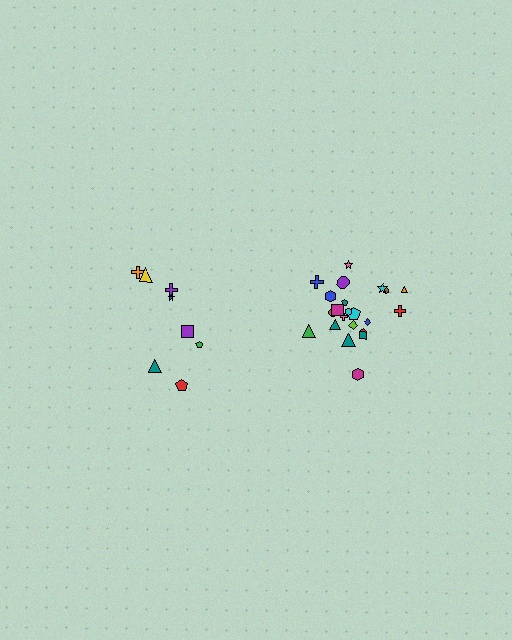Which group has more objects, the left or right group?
The right group.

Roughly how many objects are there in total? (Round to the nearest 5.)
Roughly 30 objects in total.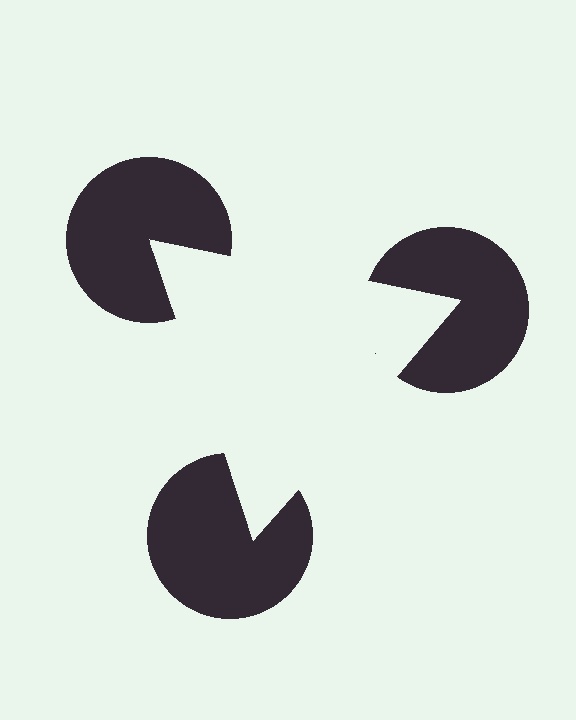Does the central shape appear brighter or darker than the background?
It typically appears slightly brighter than the background, even though no actual brightness change is drawn.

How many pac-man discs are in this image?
There are 3 — one at each vertex of the illusory triangle.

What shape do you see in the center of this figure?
An illusory triangle — its edges are inferred from the aligned wedge cuts in the pac-man discs, not physically drawn.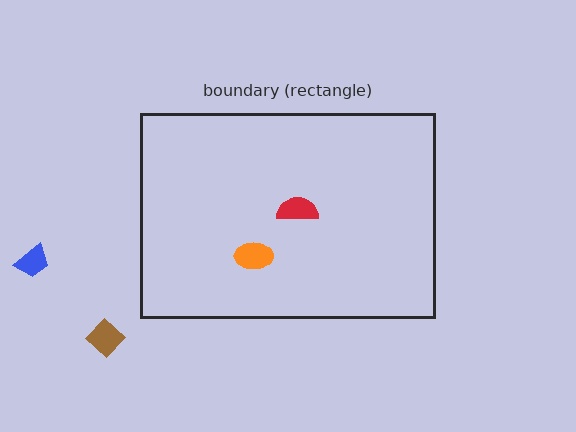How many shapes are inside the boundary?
2 inside, 2 outside.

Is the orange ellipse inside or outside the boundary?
Inside.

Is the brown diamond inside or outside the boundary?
Outside.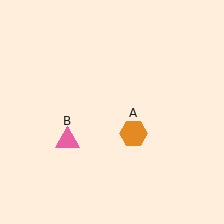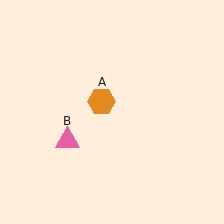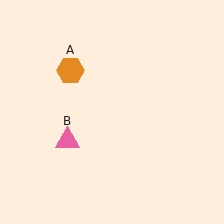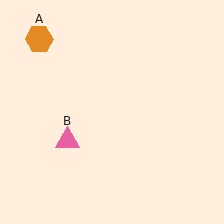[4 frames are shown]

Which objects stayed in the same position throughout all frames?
Pink triangle (object B) remained stationary.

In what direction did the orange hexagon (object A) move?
The orange hexagon (object A) moved up and to the left.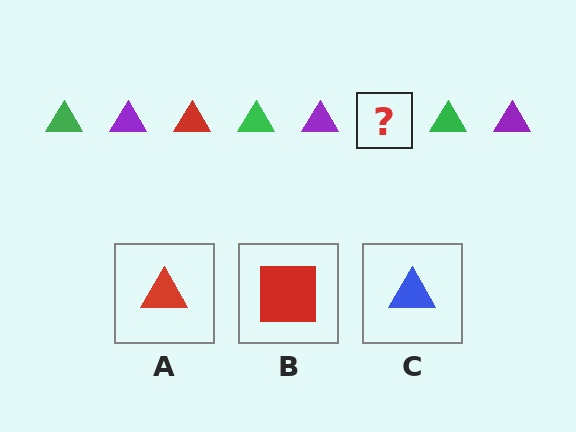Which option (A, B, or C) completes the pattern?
A.